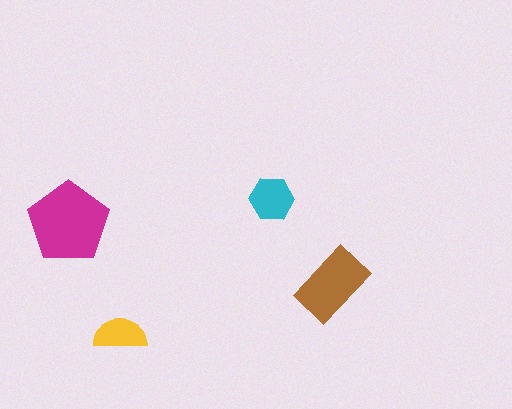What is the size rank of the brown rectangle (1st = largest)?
2nd.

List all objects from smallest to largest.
The yellow semicircle, the cyan hexagon, the brown rectangle, the magenta pentagon.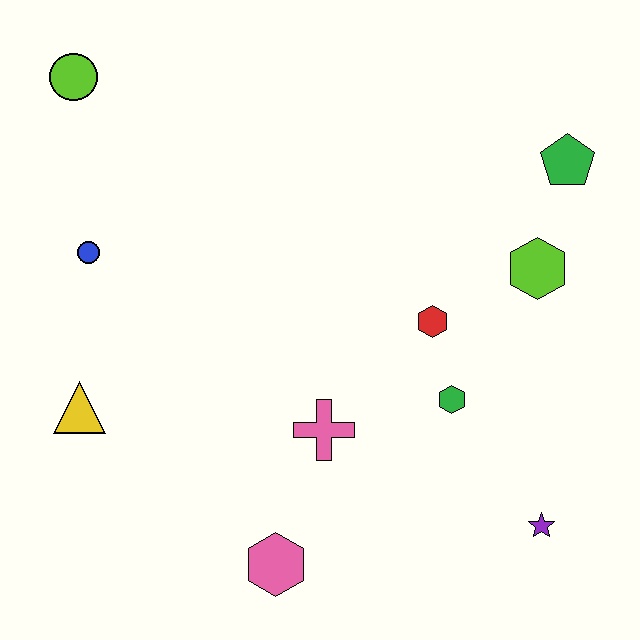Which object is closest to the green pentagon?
The lime hexagon is closest to the green pentagon.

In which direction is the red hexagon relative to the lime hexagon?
The red hexagon is to the left of the lime hexagon.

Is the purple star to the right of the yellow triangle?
Yes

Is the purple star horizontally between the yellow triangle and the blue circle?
No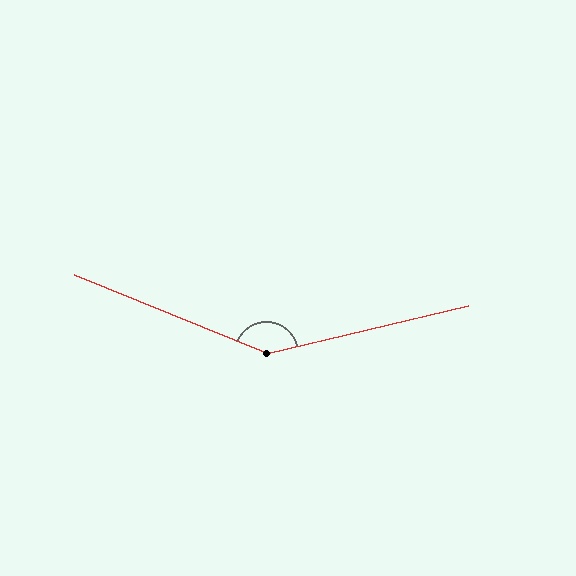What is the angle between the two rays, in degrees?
Approximately 144 degrees.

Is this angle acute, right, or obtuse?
It is obtuse.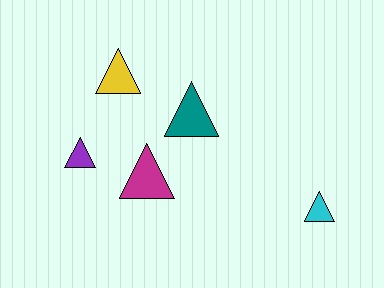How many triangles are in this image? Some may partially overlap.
There are 5 triangles.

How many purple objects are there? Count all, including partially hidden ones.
There is 1 purple object.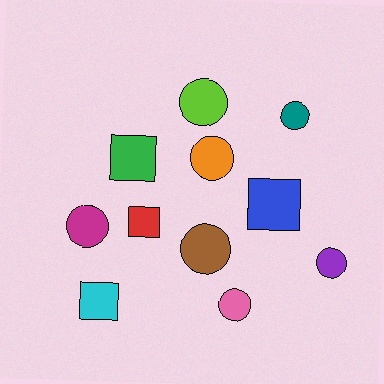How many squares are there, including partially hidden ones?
There are 4 squares.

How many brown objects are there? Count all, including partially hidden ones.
There is 1 brown object.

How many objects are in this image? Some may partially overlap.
There are 11 objects.